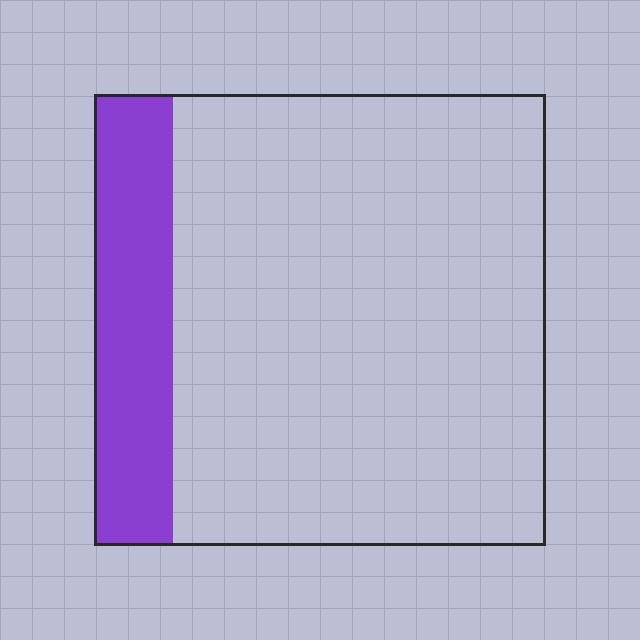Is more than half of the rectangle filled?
No.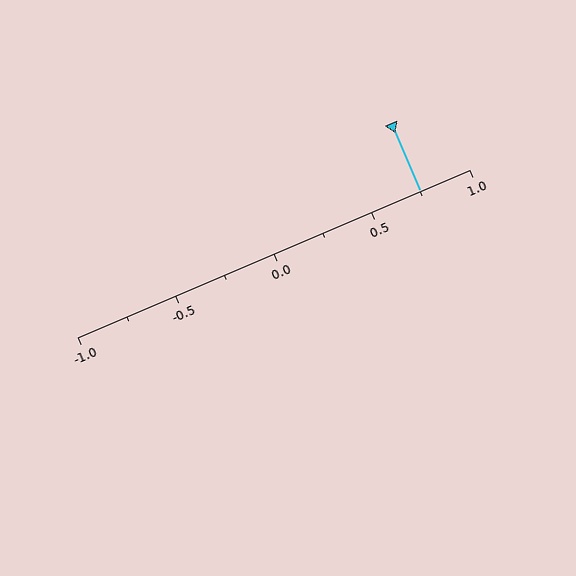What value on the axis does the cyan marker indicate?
The marker indicates approximately 0.75.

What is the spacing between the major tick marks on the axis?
The major ticks are spaced 0.5 apart.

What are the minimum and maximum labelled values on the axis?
The axis runs from -1.0 to 1.0.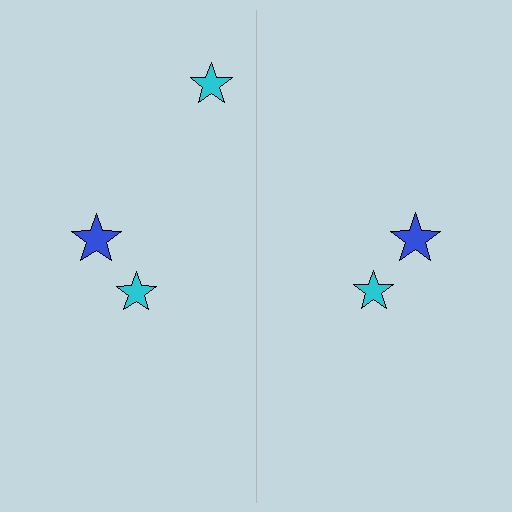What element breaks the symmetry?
A cyan star is missing from the right side.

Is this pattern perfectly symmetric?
No, the pattern is not perfectly symmetric. A cyan star is missing from the right side.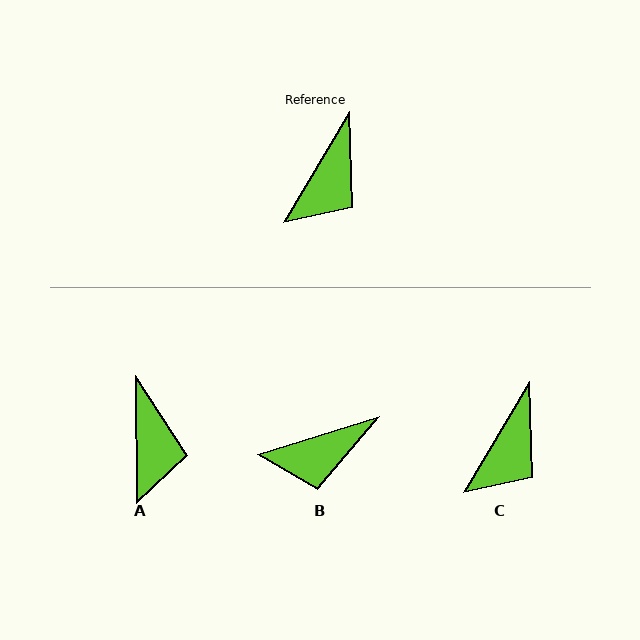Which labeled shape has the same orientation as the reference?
C.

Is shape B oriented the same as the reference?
No, it is off by about 42 degrees.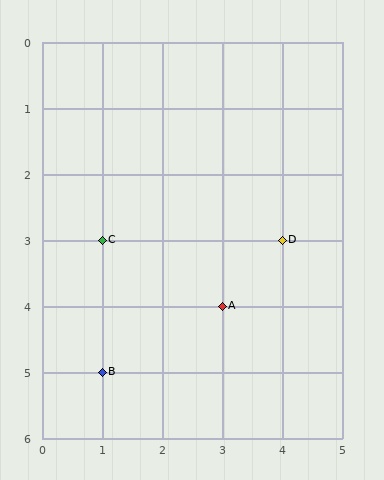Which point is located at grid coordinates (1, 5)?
Point B is at (1, 5).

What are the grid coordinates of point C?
Point C is at grid coordinates (1, 3).